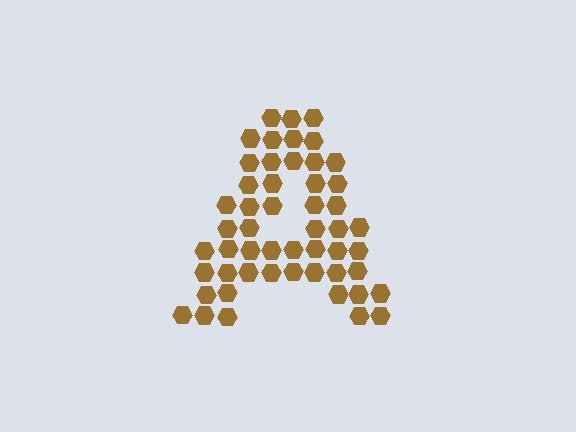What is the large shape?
The large shape is the letter A.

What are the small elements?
The small elements are hexagons.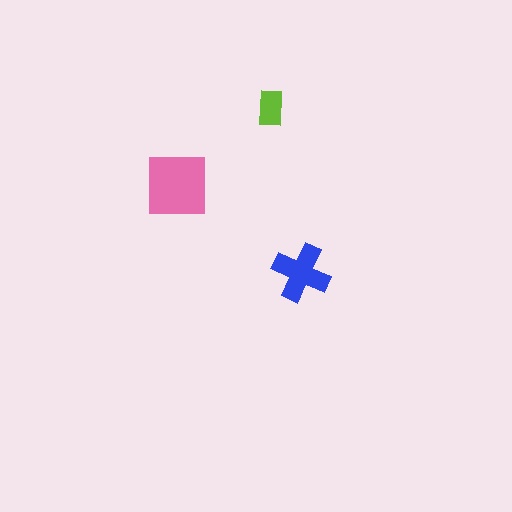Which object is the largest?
The pink square.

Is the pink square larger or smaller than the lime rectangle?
Larger.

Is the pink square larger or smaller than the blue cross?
Larger.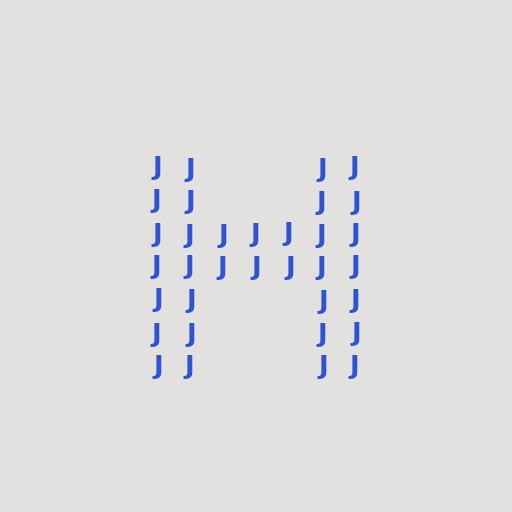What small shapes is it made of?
It is made of small letter J's.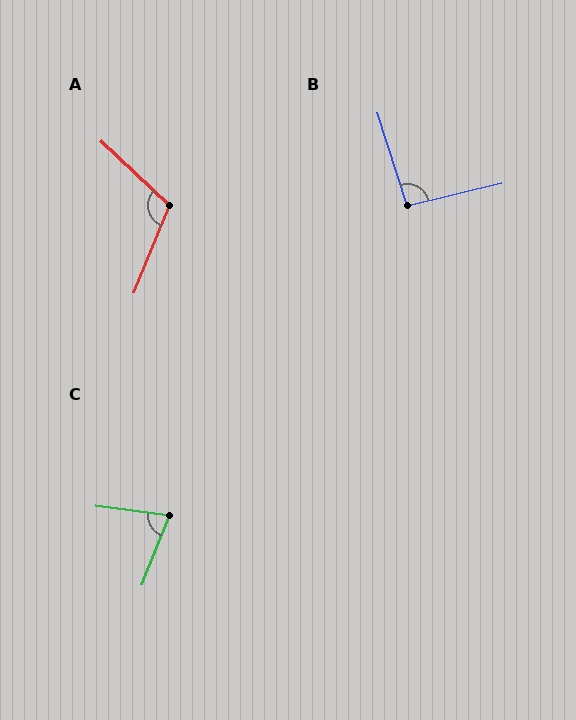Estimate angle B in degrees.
Approximately 94 degrees.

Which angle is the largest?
A, at approximately 111 degrees.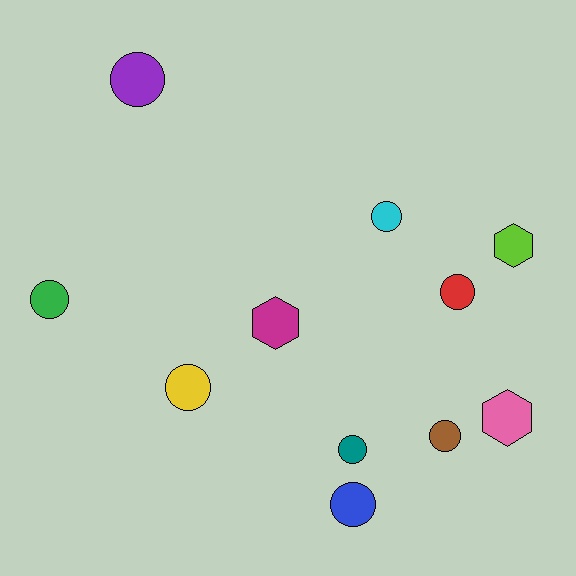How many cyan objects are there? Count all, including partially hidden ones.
There is 1 cyan object.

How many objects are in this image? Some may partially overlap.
There are 11 objects.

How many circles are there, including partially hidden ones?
There are 8 circles.